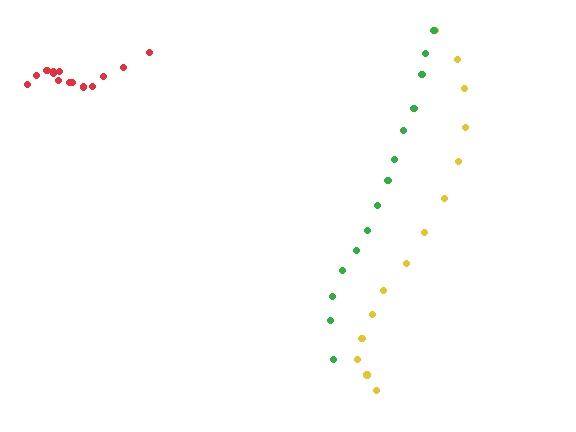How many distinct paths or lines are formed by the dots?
There are 3 distinct paths.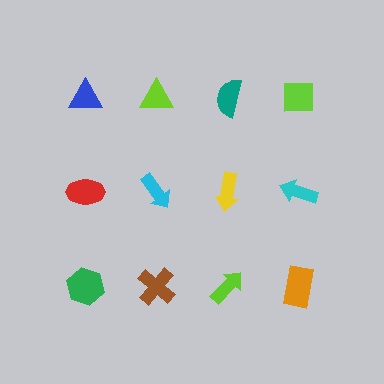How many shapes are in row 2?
4 shapes.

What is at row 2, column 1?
A red ellipse.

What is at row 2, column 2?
A cyan arrow.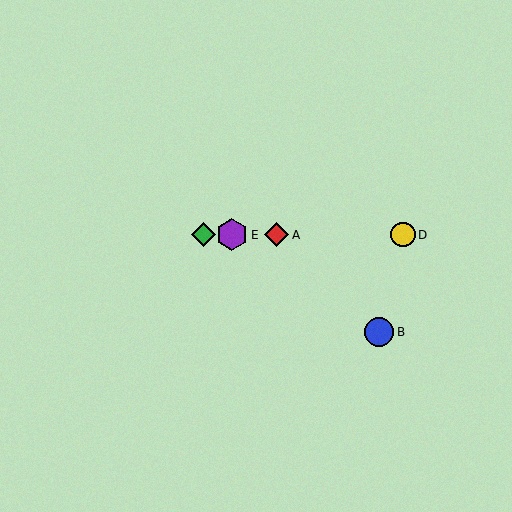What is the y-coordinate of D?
Object D is at y≈235.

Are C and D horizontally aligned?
Yes, both are at y≈235.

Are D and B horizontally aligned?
No, D is at y≈235 and B is at y≈332.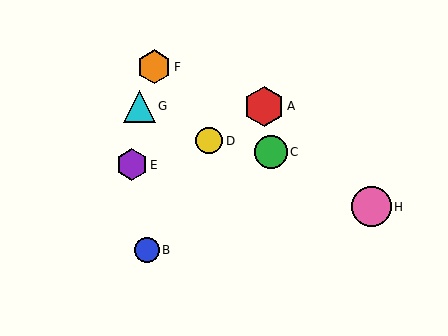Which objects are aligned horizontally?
Objects A, G are aligned horizontally.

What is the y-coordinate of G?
Object G is at y≈106.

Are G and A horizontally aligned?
Yes, both are at y≈106.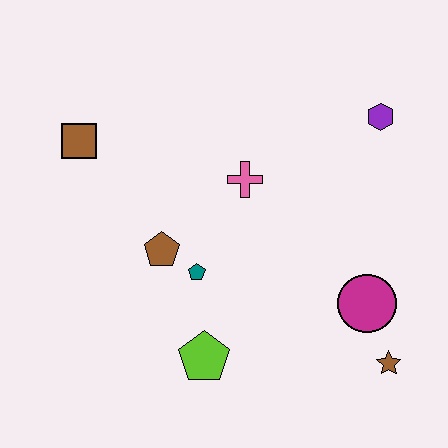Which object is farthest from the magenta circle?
The brown square is farthest from the magenta circle.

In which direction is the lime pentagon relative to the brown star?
The lime pentagon is to the left of the brown star.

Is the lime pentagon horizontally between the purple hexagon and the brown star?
No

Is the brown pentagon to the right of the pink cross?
No